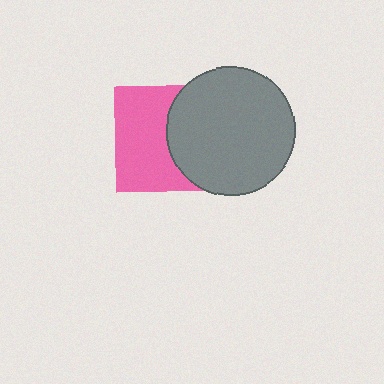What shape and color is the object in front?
The object in front is a gray circle.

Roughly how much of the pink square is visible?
About half of it is visible (roughly 57%).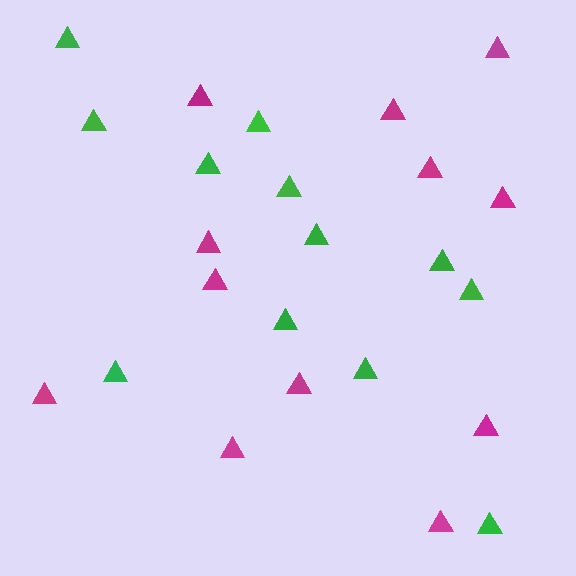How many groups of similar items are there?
There are 2 groups: one group of magenta triangles (12) and one group of green triangles (12).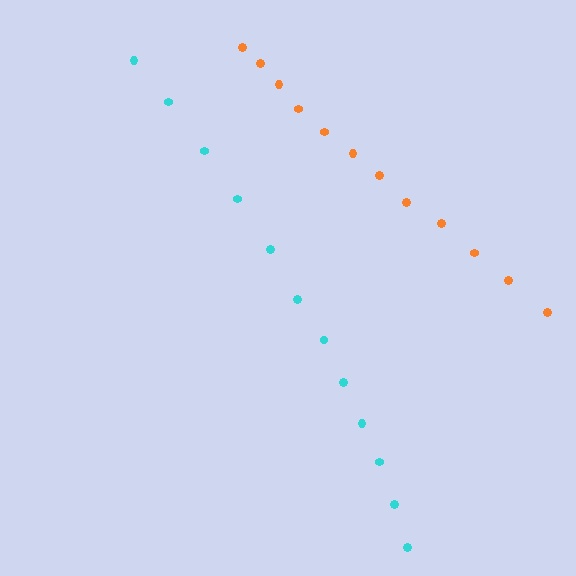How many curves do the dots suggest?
There are 2 distinct paths.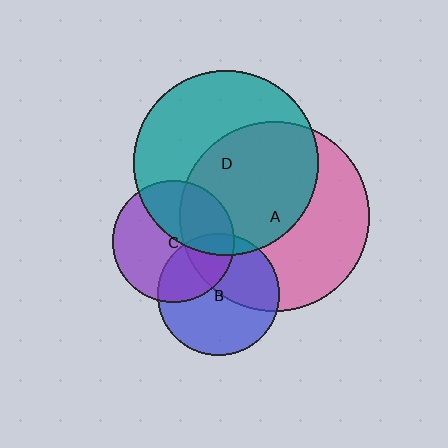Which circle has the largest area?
Circle A (pink).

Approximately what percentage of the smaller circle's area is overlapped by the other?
Approximately 30%.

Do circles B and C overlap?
Yes.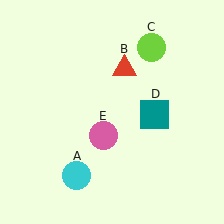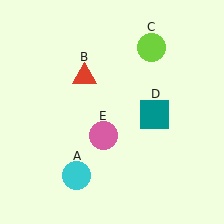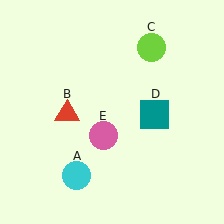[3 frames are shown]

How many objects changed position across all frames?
1 object changed position: red triangle (object B).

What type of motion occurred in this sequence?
The red triangle (object B) rotated counterclockwise around the center of the scene.